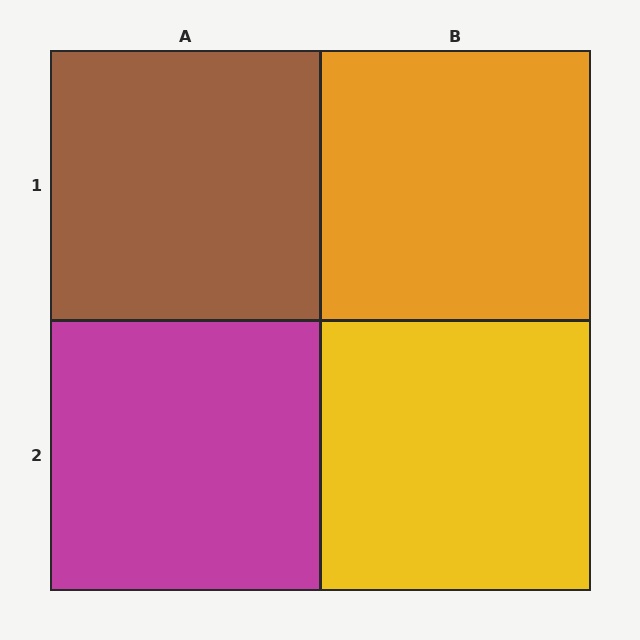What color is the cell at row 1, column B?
Orange.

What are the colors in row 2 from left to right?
Magenta, yellow.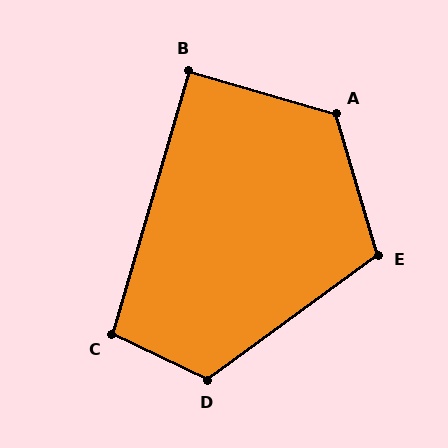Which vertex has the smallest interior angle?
B, at approximately 90 degrees.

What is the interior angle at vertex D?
Approximately 118 degrees (obtuse).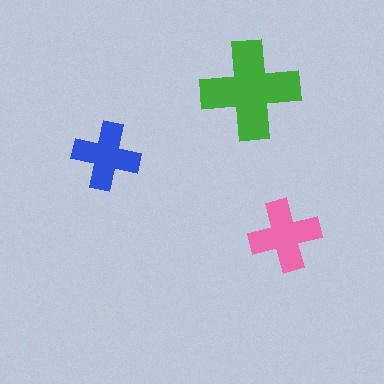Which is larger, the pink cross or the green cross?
The green one.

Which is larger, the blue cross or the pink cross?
The pink one.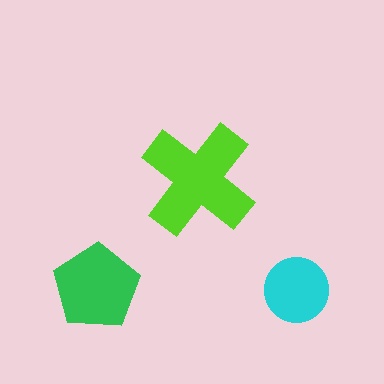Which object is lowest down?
The cyan circle is bottommost.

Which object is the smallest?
The cyan circle.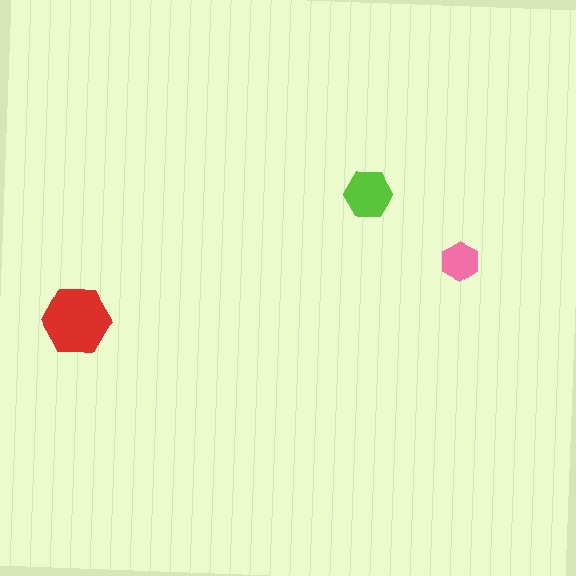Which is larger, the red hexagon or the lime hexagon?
The red one.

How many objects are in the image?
There are 3 objects in the image.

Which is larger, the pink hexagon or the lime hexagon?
The lime one.